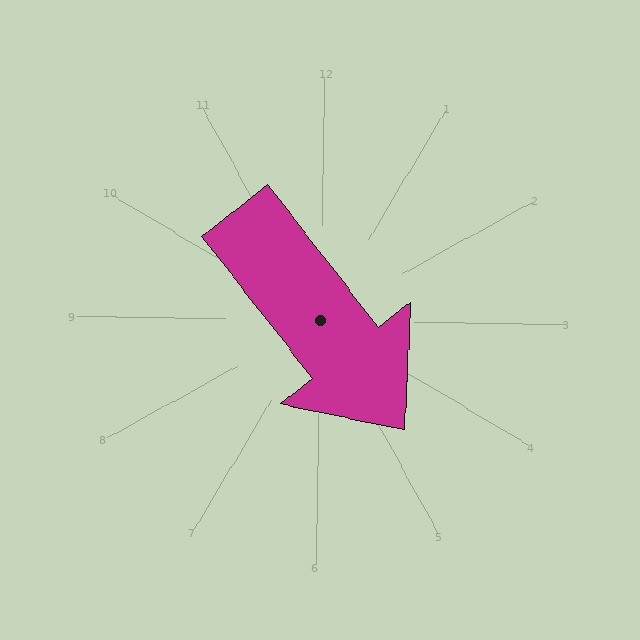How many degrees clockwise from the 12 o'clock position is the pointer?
Approximately 141 degrees.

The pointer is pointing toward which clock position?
Roughly 5 o'clock.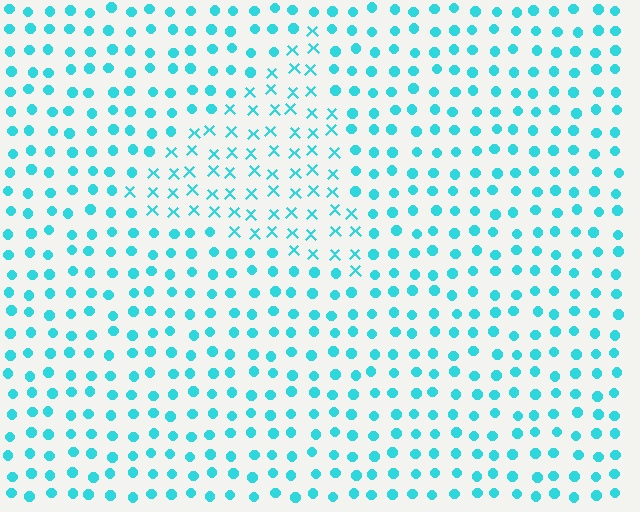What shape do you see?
I see a triangle.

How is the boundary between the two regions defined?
The boundary is defined by a change in element shape: X marks inside vs. circles outside. All elements share the same color and spacing.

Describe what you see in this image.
The image is filled with small cyan elements arranged in a uniform grid. A triangle-shaped region contains X marks, while the surrounding area contains circles. The boundary is defined purely by the change in element shape.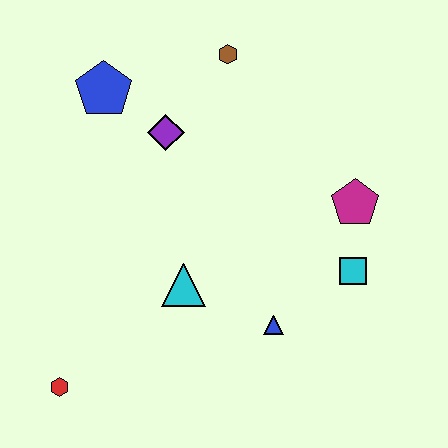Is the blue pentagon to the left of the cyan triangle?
Yes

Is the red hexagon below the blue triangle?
Yes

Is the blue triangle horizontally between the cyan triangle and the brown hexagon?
No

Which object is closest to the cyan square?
The magenta pentagon is closest to the cyan square.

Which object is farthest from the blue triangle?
The blue pentagon is farthest from the blue triangle.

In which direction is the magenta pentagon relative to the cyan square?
The magenta pentagon is above the cyan square.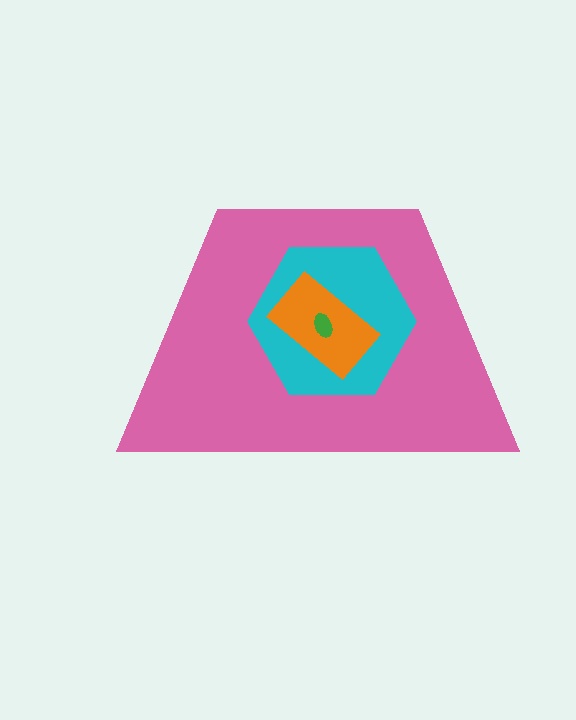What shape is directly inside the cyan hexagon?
The orange rectangle.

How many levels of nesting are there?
4.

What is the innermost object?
The green ellipse.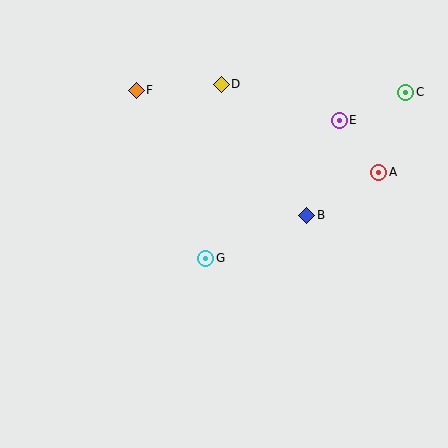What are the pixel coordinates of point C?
Point C is at (406, 92).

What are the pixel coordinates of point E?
Point E is at (339, 120).